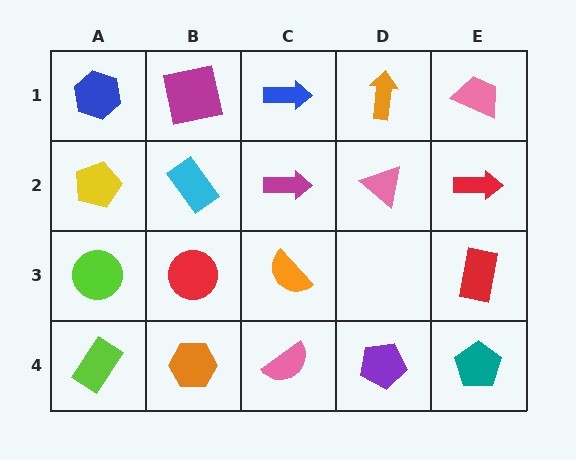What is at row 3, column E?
A red rectangle.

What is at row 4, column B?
An orange hexagon.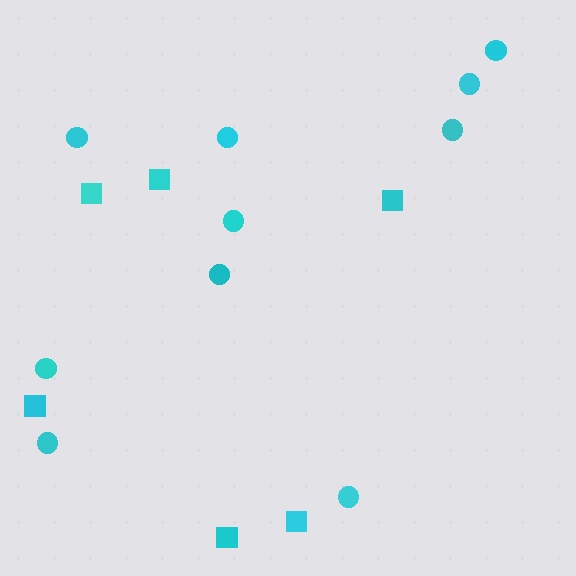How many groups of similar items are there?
There are 2 groups: one group of squares (6) and one group of circles (10).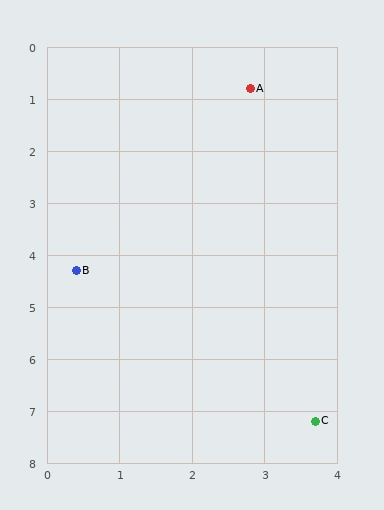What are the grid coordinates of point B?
Point B is at approximately (0.4, 4.3).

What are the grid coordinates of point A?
Point A is at approximately (2.8, 0.8).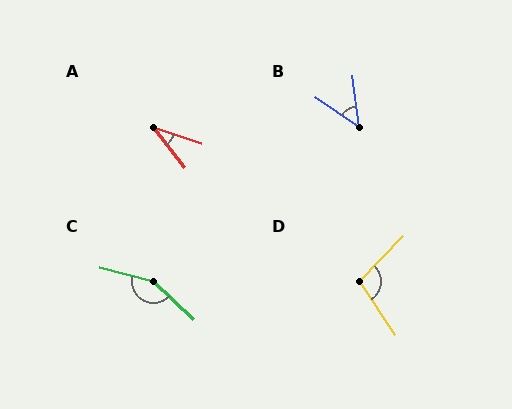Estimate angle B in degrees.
Approximately 49 degrees.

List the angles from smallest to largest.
A (33°), B (49°), D (102°), C (152°).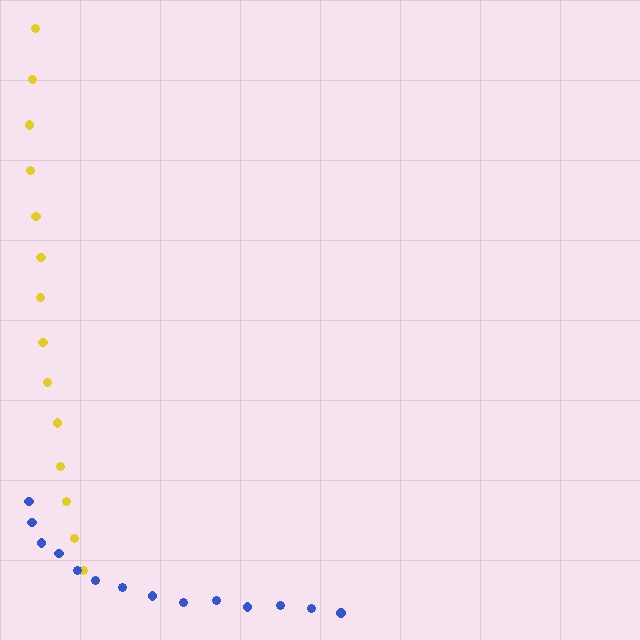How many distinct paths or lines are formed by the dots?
There are 2 distinct paths.